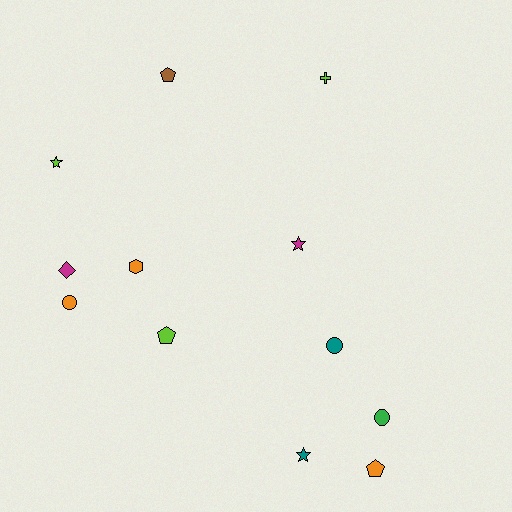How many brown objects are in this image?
There is 1 brown object.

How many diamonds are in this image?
There is 1 diamond.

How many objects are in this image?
There are 12 objects.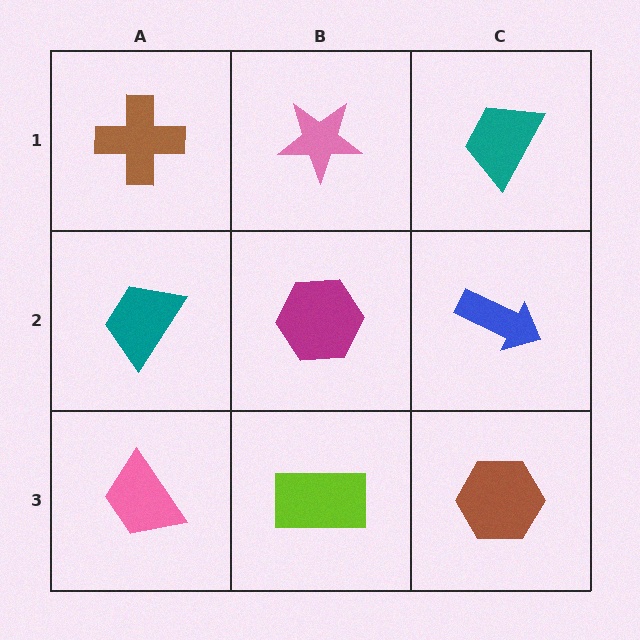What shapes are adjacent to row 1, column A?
A teal trapezoid (row 2, column A), a pink star (row 1, column B).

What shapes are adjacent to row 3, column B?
A magenta hexagon (row 2, column B), a pink trapezoid (row 3, column A), a brown hexagon (row 3, column C).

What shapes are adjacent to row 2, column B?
A pink star (row 1, column B), a lime rectangle (row 3, column B), a teal trapezoid (row 2, column A), a blue arrow (row 2, column C).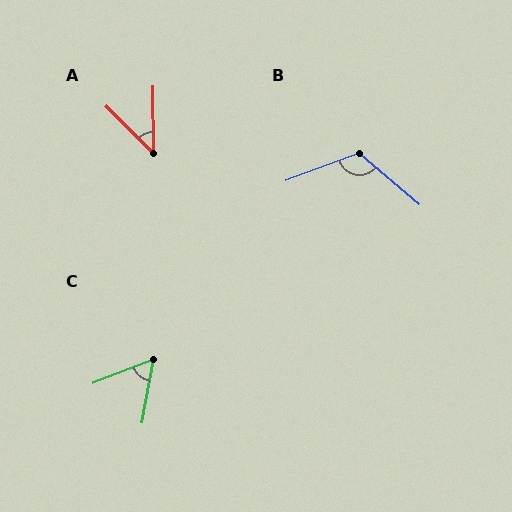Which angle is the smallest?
A, at approximately 45 degrees.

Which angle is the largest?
B, at approximately 119 degrees.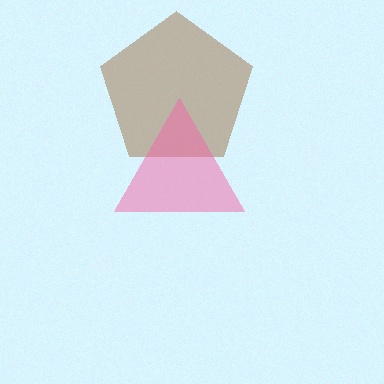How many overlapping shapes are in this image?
There are 2 overlapping shapes in the image.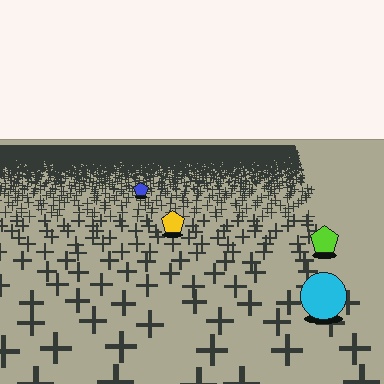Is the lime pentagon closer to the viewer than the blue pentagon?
Yes. The lime pentagon is closer — you can tell from the texture gradient: the ground texture is coarser near it.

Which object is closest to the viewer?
The cyan circle is closest. The texture marks near it are larger and more spread out.